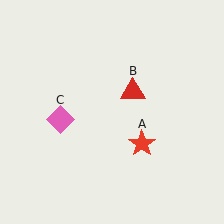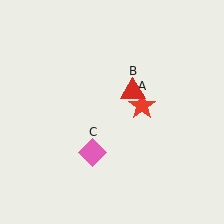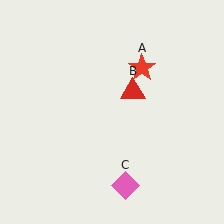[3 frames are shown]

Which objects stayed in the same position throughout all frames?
Red triangle (object B) remained stationary.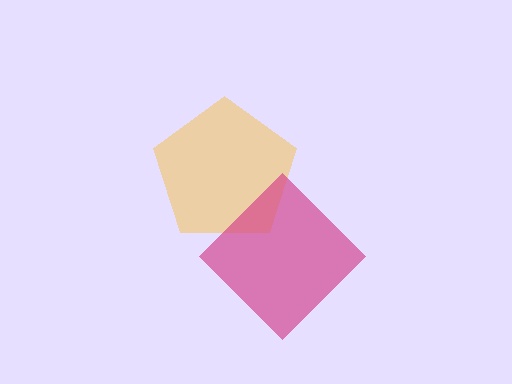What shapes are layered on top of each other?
The layered shapes are: a yellow pentagon, a magenta diamond.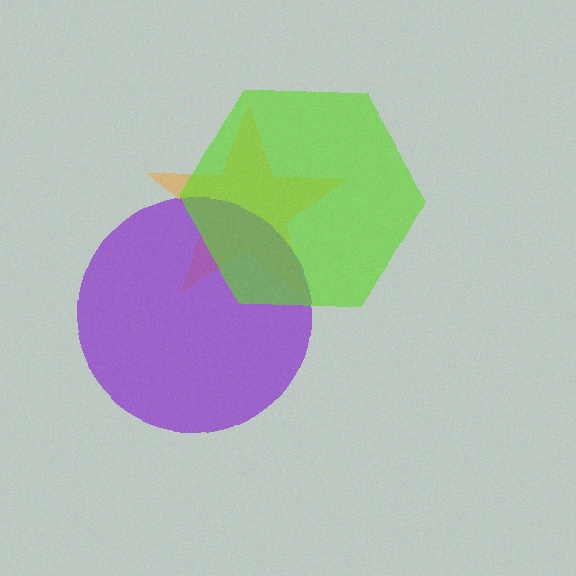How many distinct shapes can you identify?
There are 3 distinct shapes: an orange star, a purple circle, a lime hexagon.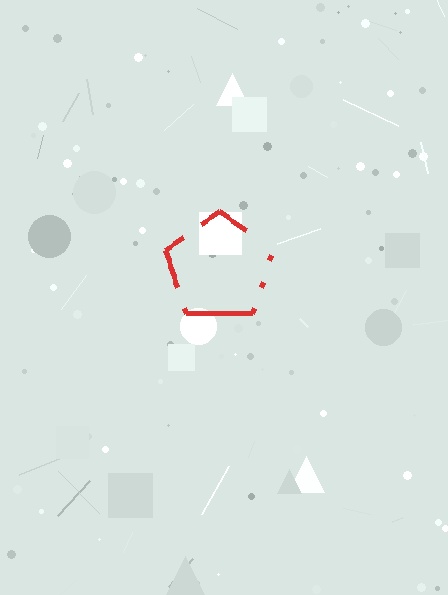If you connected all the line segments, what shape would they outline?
They would outline a pentagon.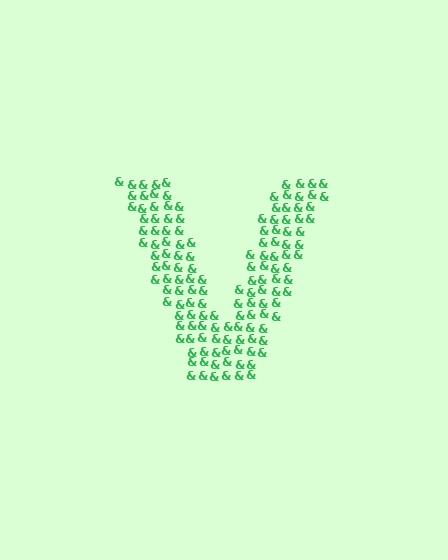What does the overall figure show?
The overall figure shows the letter V.